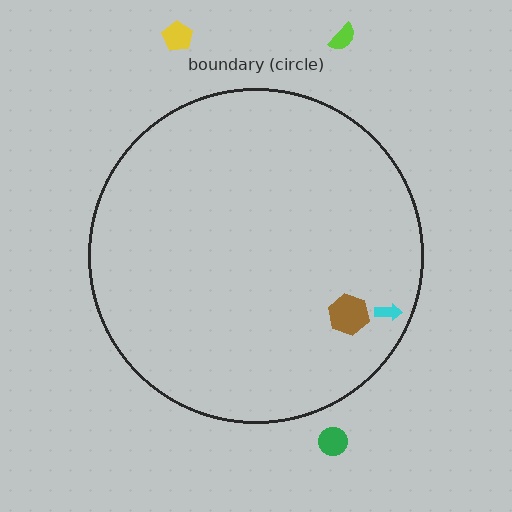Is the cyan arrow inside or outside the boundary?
Inside.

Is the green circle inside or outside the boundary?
Outside.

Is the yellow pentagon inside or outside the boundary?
Outside.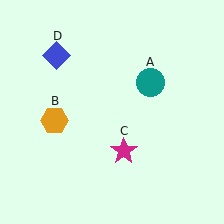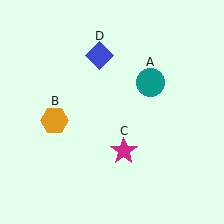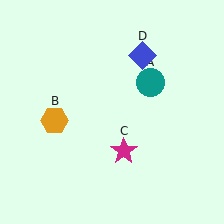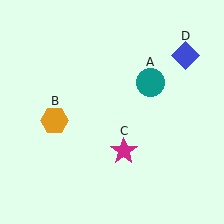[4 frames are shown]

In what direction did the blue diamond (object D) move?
The blue diamond (object D) moved right.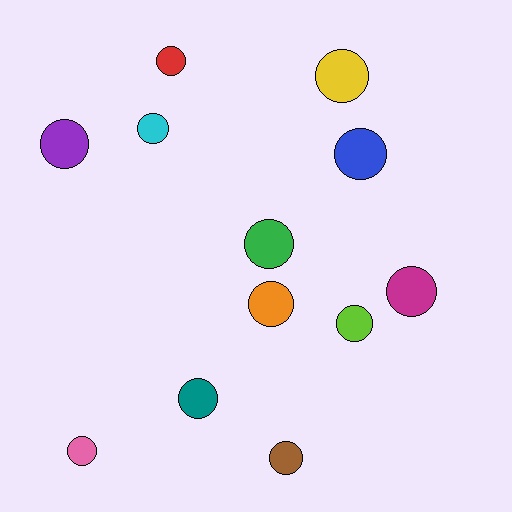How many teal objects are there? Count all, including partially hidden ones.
There is 1 teal object.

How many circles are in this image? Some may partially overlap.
There are 12 circles.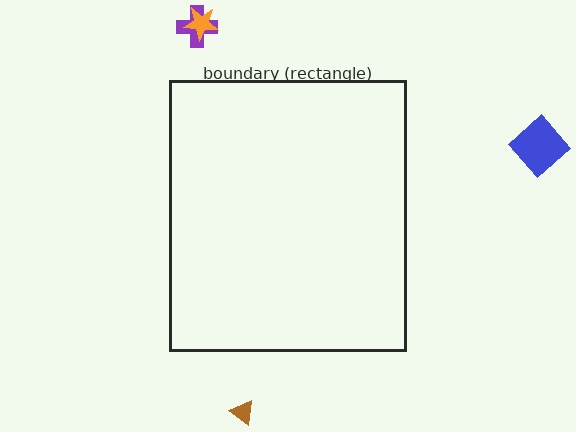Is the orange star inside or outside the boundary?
Outside.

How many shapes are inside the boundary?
0 inside, 4 outside.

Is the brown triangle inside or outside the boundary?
Outside.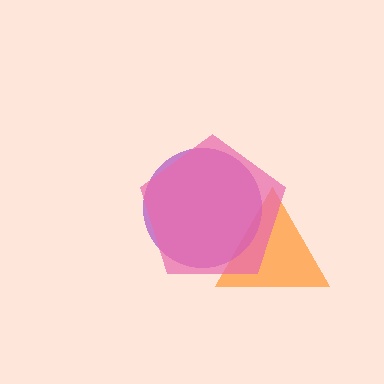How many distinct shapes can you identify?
There are 3 distinct shapes: an orange triangle, a purple circle, a pink pentagon.